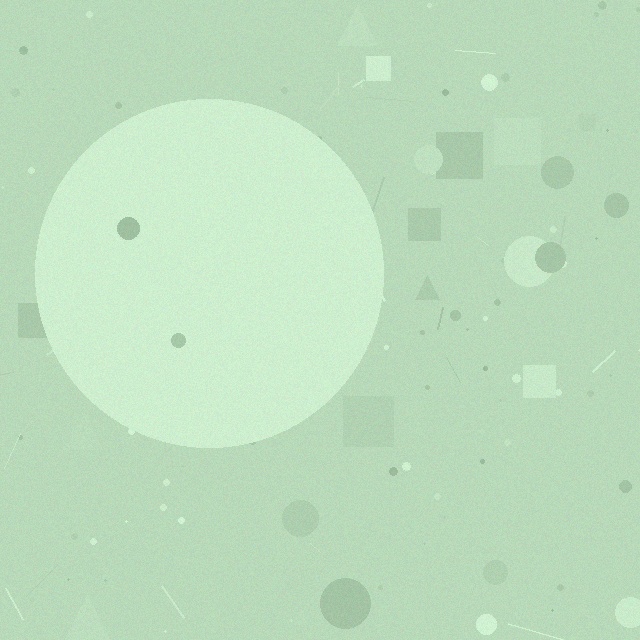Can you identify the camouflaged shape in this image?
The camouflaged shape is a circle.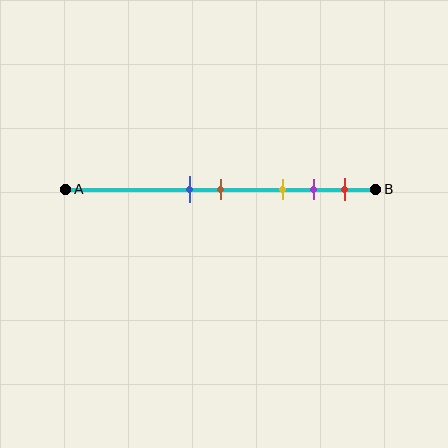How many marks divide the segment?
There are 5 marks dividing the segment.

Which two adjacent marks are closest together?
The blue and brown marks are the closest adjacent pair.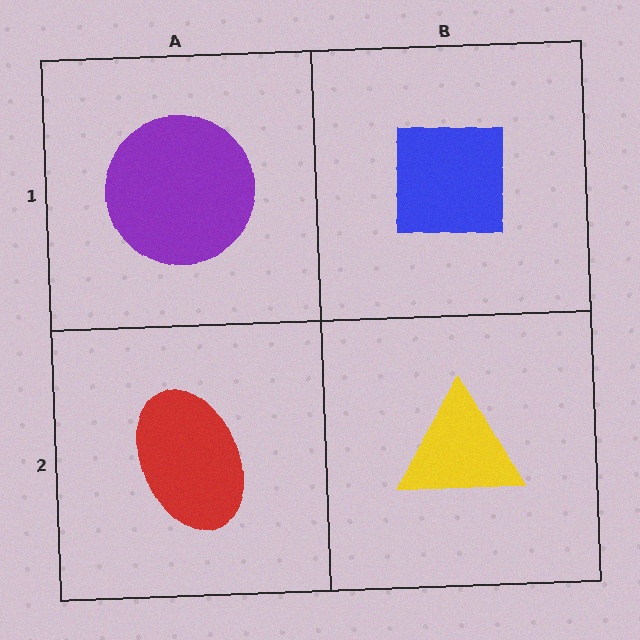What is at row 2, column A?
A red ellipse.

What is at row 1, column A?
A purple circle.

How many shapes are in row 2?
2 shapes.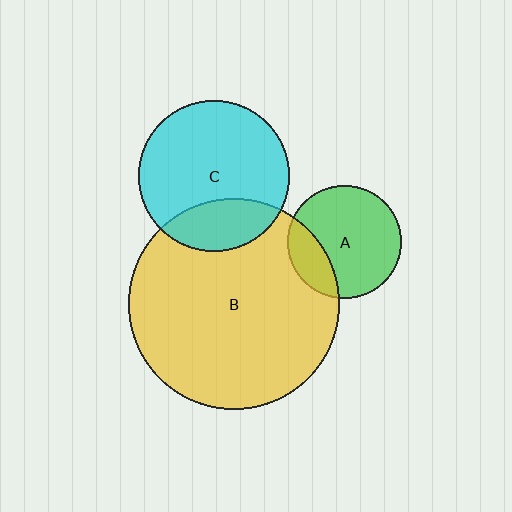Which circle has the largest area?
Circle B (yellow).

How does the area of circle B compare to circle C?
Approximately 1.9 times.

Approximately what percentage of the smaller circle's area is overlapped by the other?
Approximately 20%.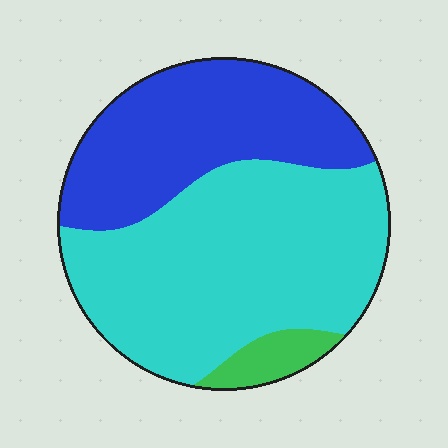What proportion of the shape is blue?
Blue covers 36% of the shape.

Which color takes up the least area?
Green, at roughly 5%.